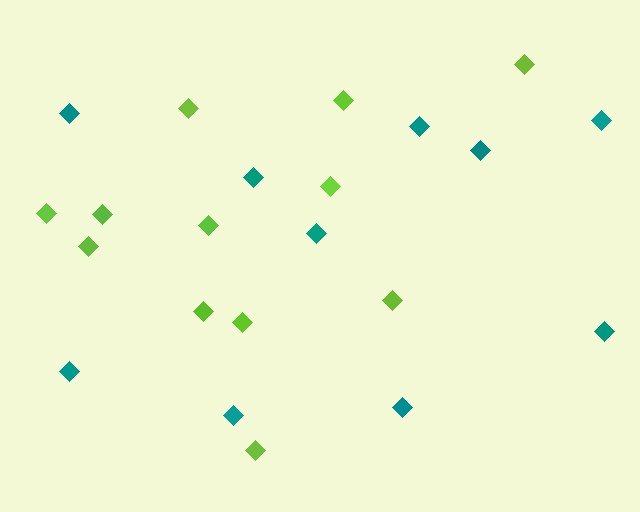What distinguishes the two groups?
There are 2 groups: one group of lime diamonds (12) and one group of teal diamonds (10).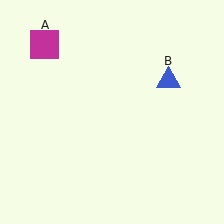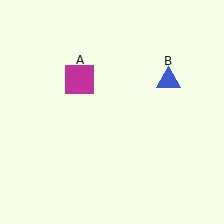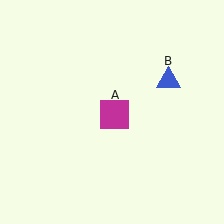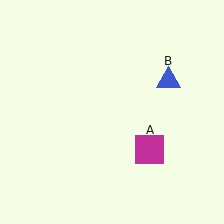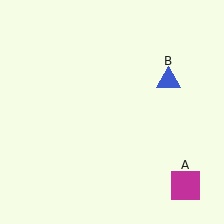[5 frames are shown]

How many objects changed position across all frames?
1 object changed position: magenta square (object A).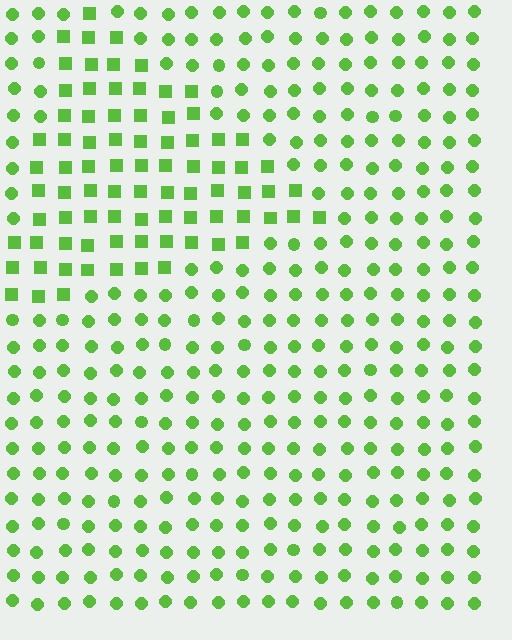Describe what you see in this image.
The image is filled with small lime elements arranged in a uniform grid. A triangle-shaped region contains squares, while the surrounding area contains circles. The boundary is defined purely by the change in element shape.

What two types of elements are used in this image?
The image uses squares inside the triangle region and circles outside it.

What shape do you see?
I see a triangle.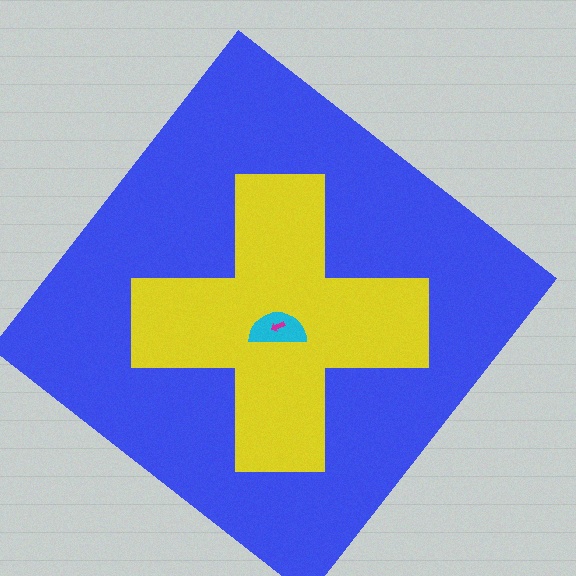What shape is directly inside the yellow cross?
The cyan semicircle.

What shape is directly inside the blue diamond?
The yellow cross.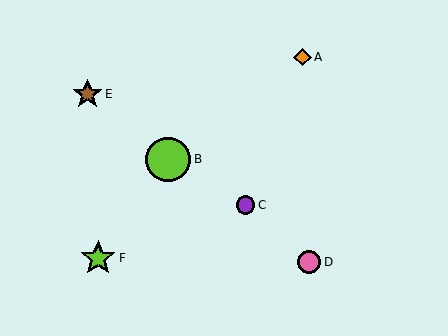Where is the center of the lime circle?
The center of the lime circle is at (168, 159).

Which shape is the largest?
The lime circle (labeled B) is the largest.